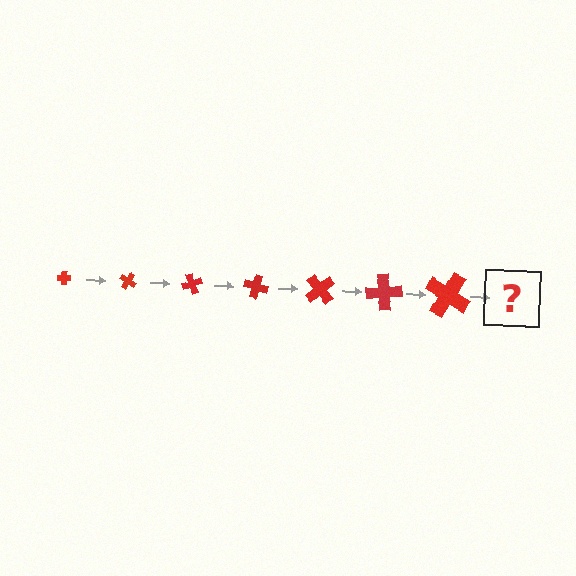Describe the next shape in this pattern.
It should be a cross, larger than the previous one and rotated 245 degrees from the start.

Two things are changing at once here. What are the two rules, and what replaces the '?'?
The two rules are that the cross grows larger each step and it rotates 35 degrees each step. The '?' should be a cross, larger than the previous one and rotated 245 degrees from the start.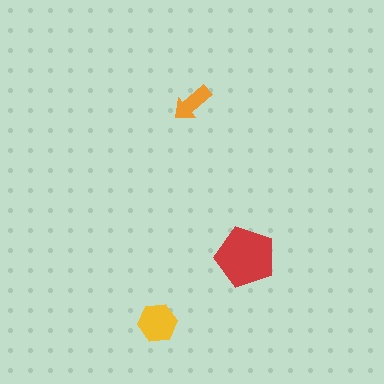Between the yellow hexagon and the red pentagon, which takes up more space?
The red pentagon.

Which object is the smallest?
The orange arrow.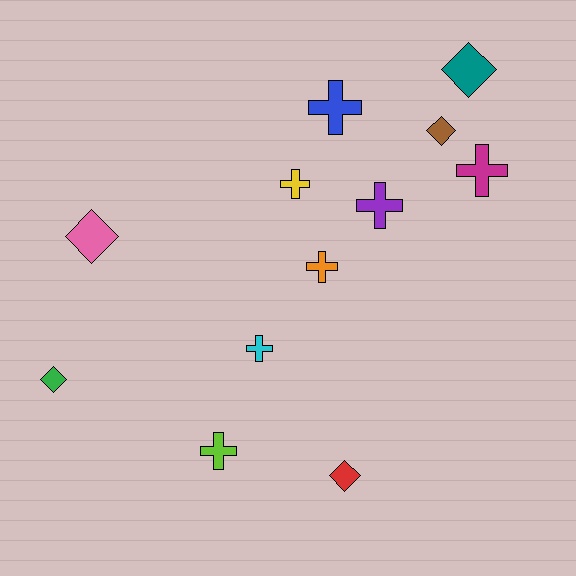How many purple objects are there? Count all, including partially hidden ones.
There is 1 purple object.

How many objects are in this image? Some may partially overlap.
There are 12 objects.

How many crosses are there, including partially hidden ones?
There are 7 crosses.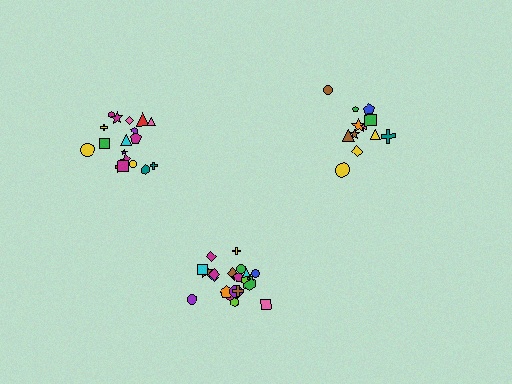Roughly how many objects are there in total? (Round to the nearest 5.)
Roughly 50 objects in total.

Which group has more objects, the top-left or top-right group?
The top-left group.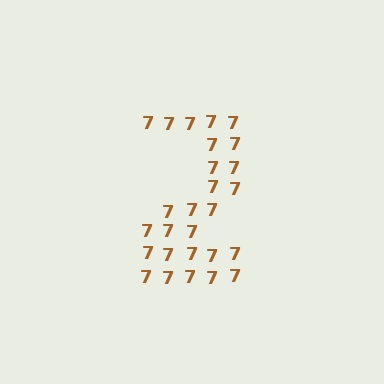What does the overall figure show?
The overall figure shows the digit 2.